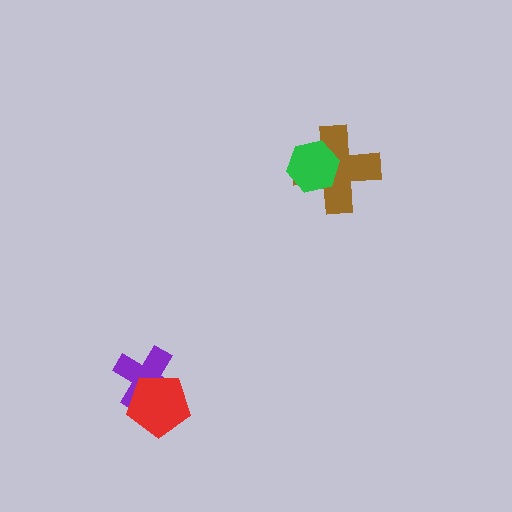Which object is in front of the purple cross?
The red pentagon is in front of the purple cross.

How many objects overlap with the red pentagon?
1 object overlaps with the red pentagon.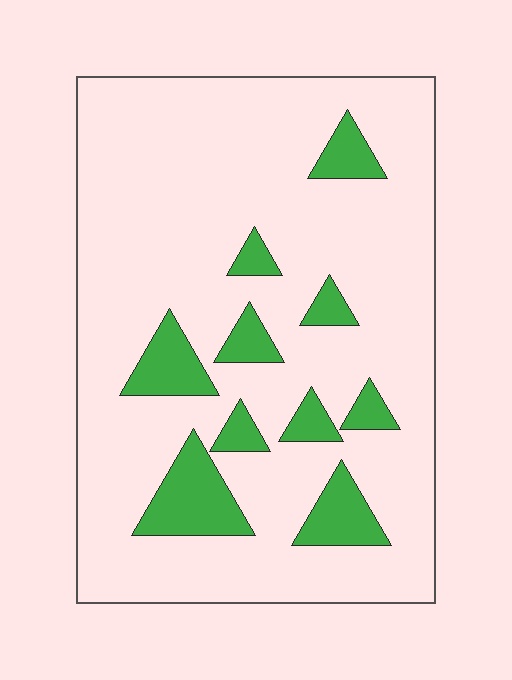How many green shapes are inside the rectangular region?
10.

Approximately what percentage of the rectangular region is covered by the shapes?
Approximately 15%.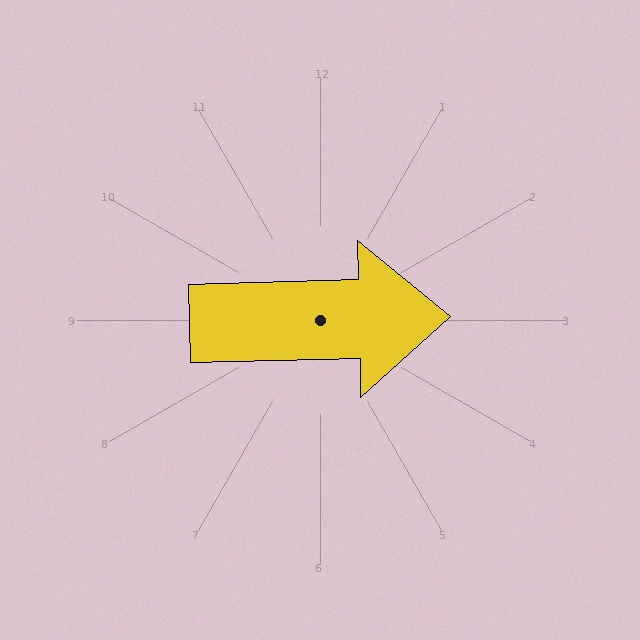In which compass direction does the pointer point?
East.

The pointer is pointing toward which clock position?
Roughly 3 o'clock.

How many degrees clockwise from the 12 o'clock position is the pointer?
Approximately 89 degrees.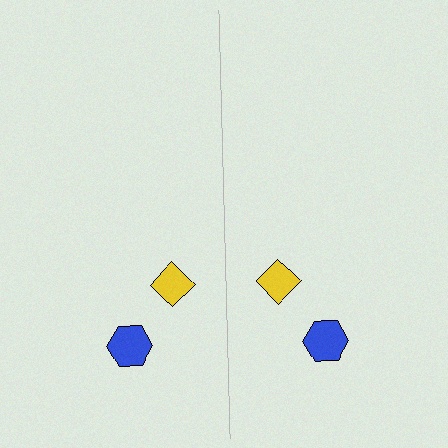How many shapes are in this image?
There are 4 shapes in this image.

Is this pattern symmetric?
Yes, this pattern has bilateral (reflection) symmetry.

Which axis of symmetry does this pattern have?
The pattern has a vertical axis of symmetry running through the center of the image.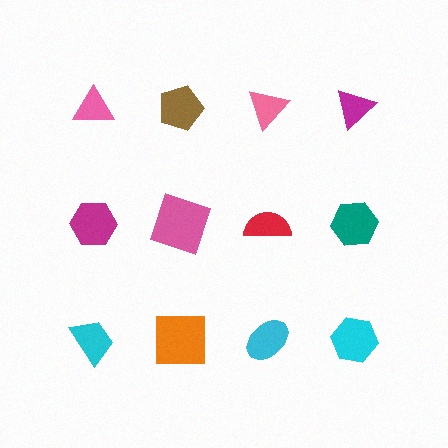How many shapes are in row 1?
4 shapes.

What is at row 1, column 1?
A pink triangle.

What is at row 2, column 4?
A teal hexagon.